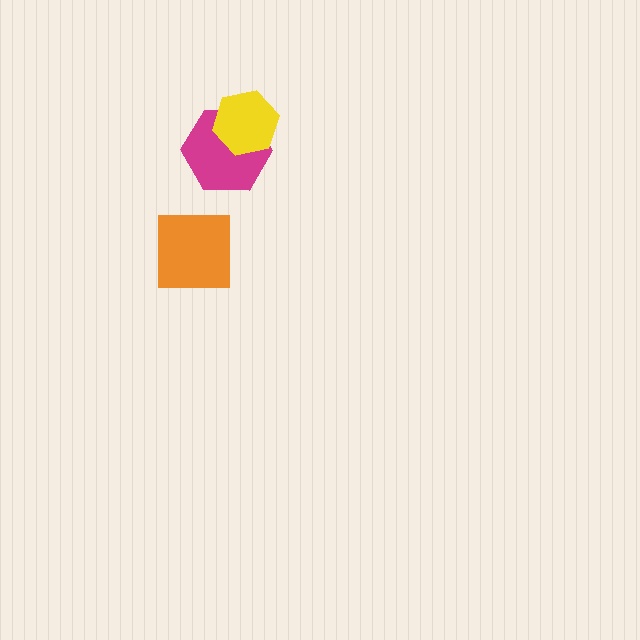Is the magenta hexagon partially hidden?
Yes, it is partially covered by another shape.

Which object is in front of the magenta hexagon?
The yellow hexagon is in front of the magenta hexagon.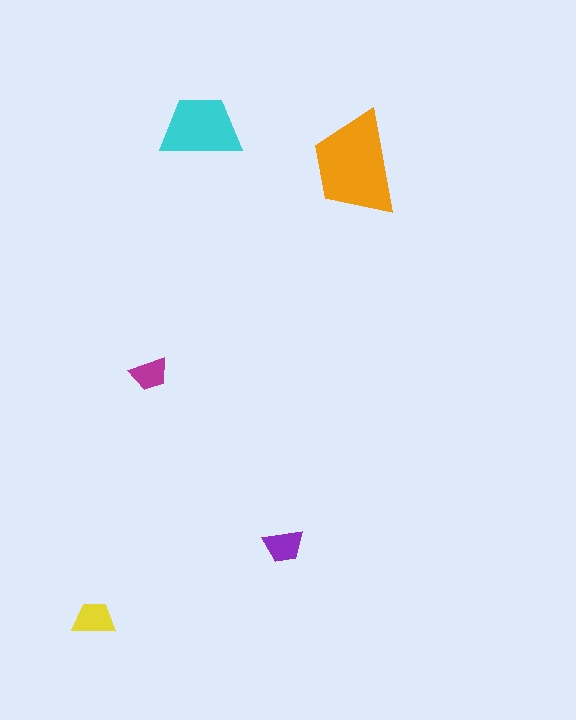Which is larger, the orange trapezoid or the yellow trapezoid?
The orange one.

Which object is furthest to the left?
The yellow trapezoid is leftmost.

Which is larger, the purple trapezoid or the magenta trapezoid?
The purple one.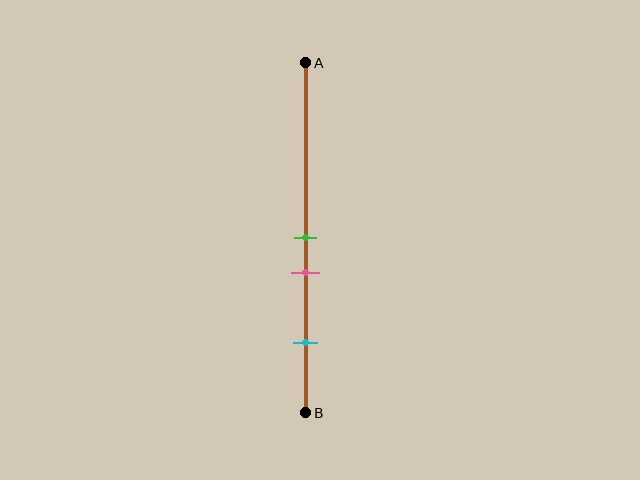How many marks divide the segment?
There are 3 marks dividing the segment.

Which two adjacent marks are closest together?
The green and pink marks are the closest adjacent pair.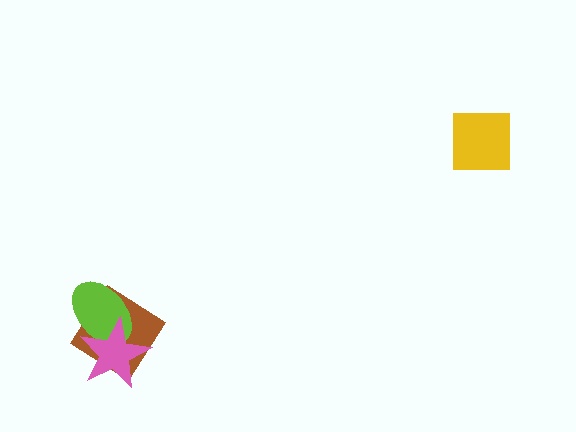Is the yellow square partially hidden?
No, no other shape covers it.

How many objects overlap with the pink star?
2 objects overlap with the pink star.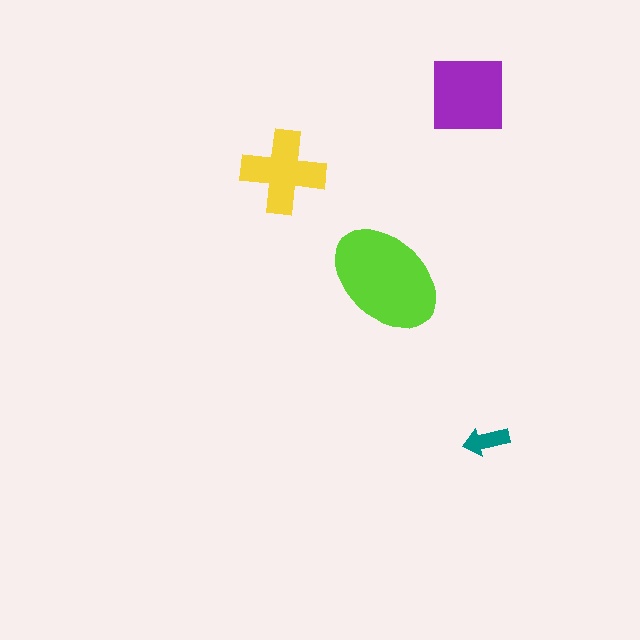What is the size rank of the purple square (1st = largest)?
2nd.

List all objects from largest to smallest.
The lime ellipse, the purple square, the yellow cross, the teal arrow.